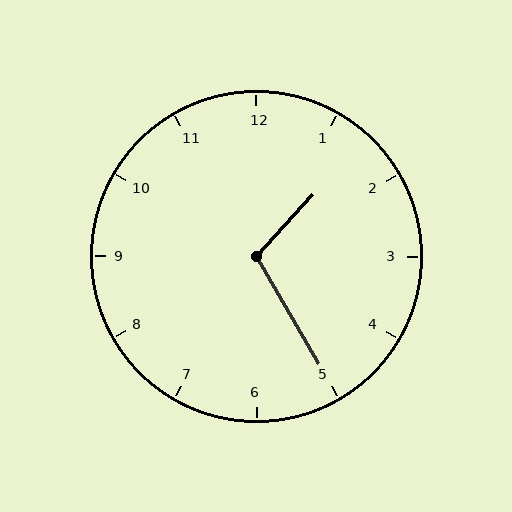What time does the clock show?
1:25.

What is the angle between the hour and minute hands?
Approximately 108 degrees.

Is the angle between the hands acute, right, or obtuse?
It is obtuse.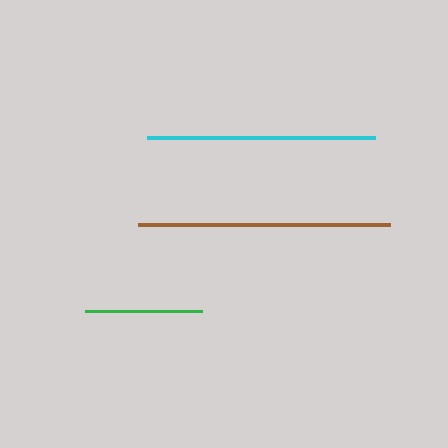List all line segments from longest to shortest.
From longest to shortest: brown, cyan, green.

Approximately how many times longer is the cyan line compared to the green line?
The cyan line is approximately 1.9 times the length of the green line.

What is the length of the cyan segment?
The cyan segment is approximately 228 pixels long.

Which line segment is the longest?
The brown line is the longest at approximately 252 pixels.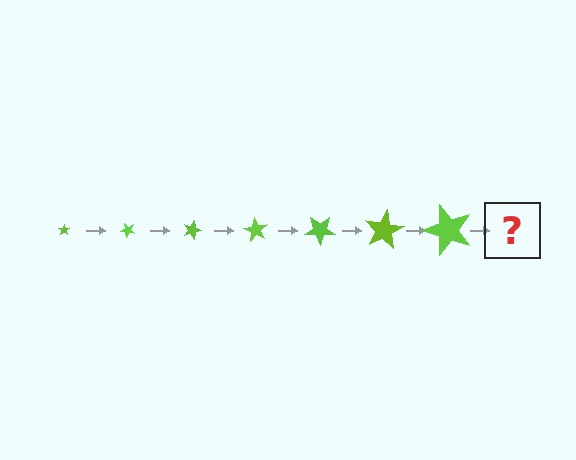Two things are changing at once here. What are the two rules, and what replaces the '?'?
The two rules are that the star grows larger each step and it rotates 45 degrees each step. The '?' should be a star, larger than the previous one and rotated 315 degrees from the start.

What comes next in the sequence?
The next element should be a star, larger than the previous one and rotated 315 degrees from the start.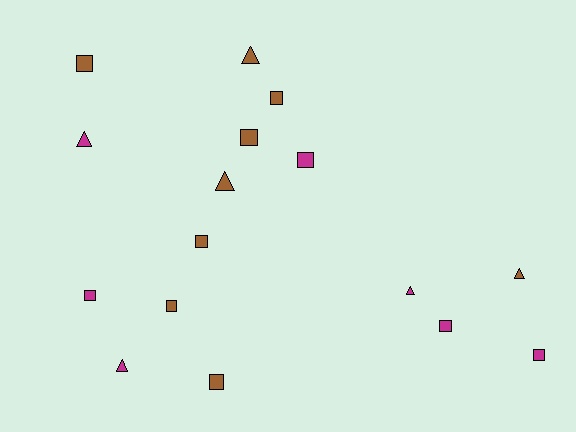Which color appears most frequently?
Brown, with 9 objects.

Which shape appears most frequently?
Square, with 10 objects.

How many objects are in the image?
There are 16 objects.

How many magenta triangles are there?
There are 3 magenta triangles.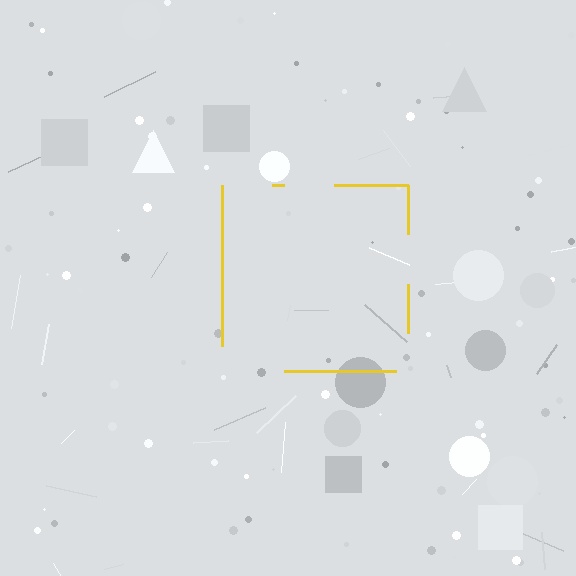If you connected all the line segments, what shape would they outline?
They would outline a square.